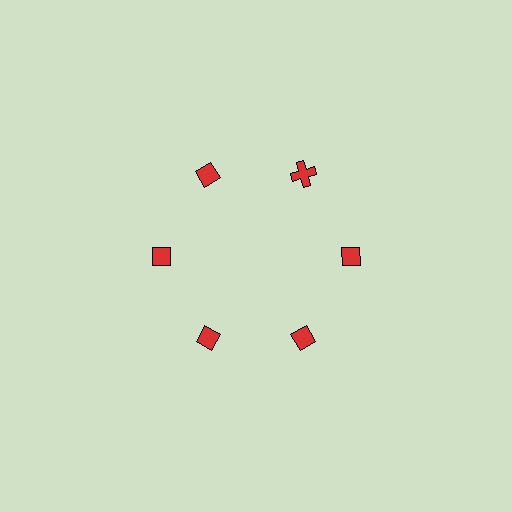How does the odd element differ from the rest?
It has a different shape: cross instead of diamond.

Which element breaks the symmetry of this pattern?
The red cross at roughly the 1 o'clock position breaks the symmetry. All other shapes are red diamonds.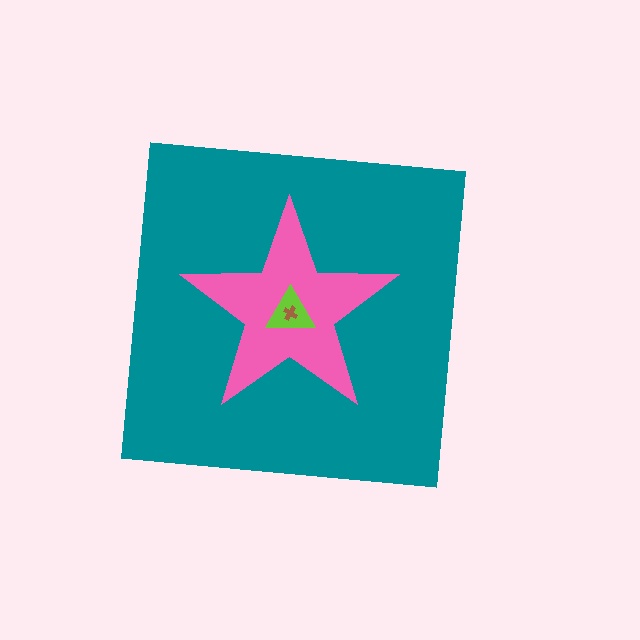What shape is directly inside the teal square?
The pink star.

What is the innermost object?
The brown cross.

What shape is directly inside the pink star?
The lime triangle.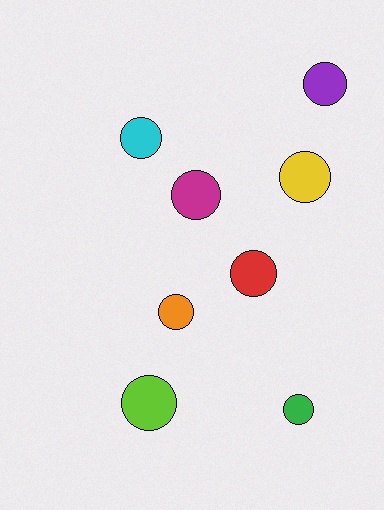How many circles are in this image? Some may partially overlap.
There are 8 circles.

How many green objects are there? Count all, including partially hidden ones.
There is 1 green object.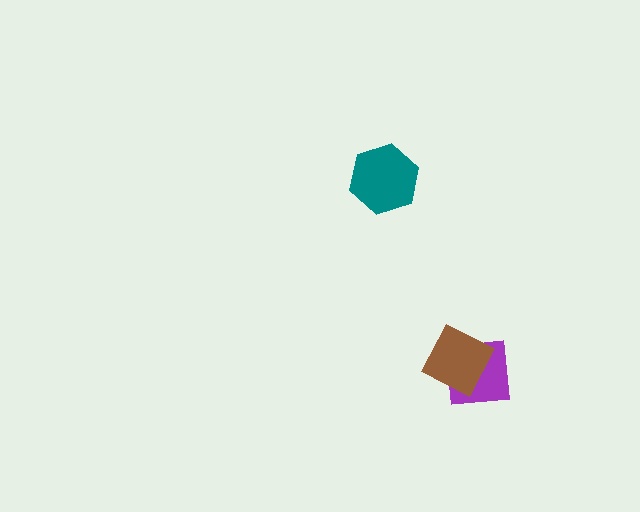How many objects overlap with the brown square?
1 object overlaps with the brown square.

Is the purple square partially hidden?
Yes, it is partially covered by another shape.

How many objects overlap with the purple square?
1 object overlaps with the purple square.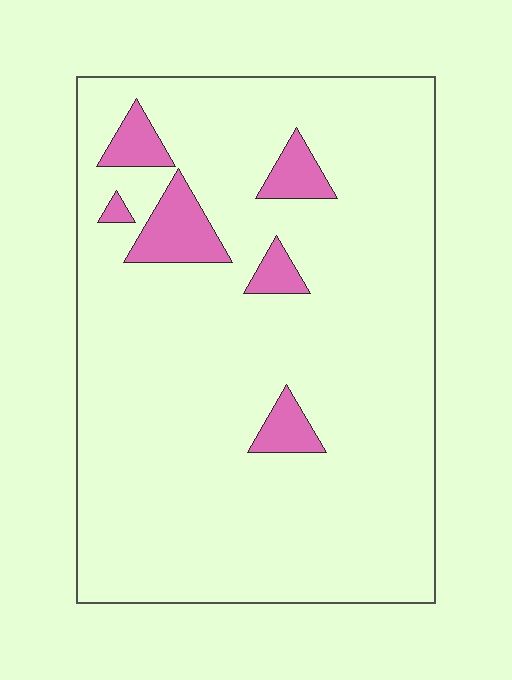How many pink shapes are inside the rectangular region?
6.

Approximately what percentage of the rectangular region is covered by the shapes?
Approximately 10%.